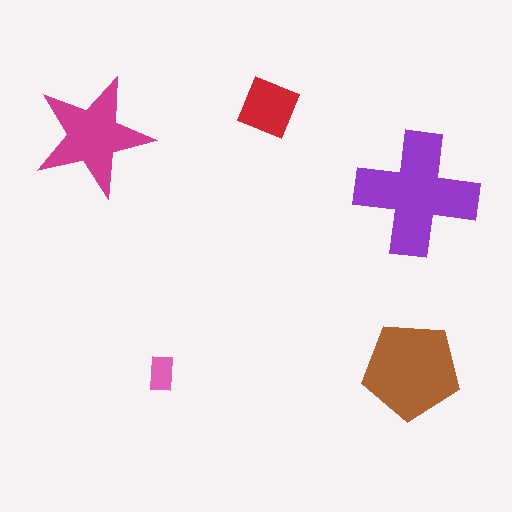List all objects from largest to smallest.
The purple cross, the brown pentagon, the magenta star, the red square, the pink rectangle.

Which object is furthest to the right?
The purple cross is rightmost.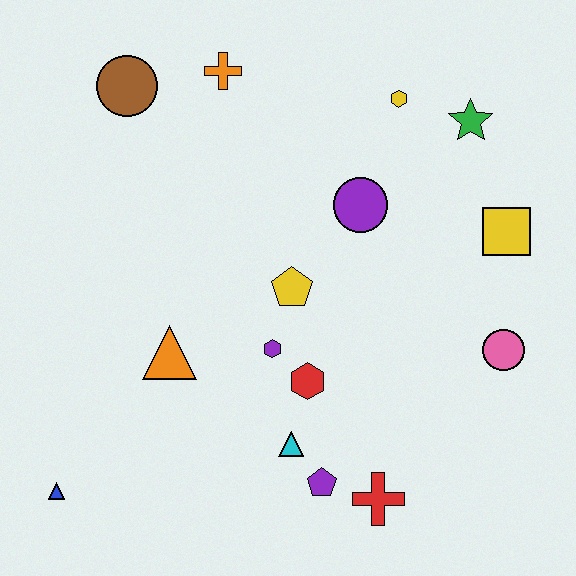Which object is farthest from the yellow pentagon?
The blue triangle is farthest from the yellow pentagon.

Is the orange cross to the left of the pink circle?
Yes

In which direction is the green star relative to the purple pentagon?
The green star is above the purple pentagon.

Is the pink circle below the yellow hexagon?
Yes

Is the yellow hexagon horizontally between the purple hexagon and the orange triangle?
No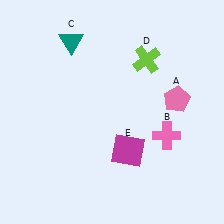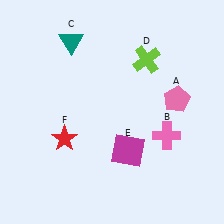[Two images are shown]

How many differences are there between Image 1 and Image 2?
There is 1 difference between the two images.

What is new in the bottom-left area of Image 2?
A red star (F) was added in the bottom-left area of Image 2.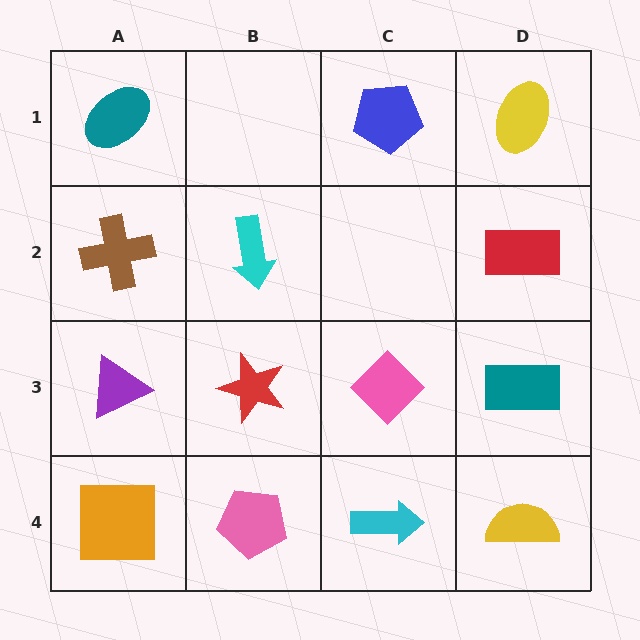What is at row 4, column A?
An orange square.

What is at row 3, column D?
A teal rectangle.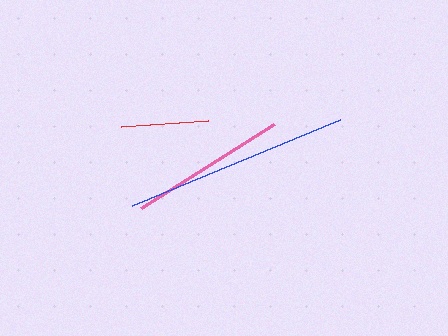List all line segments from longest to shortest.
From longest to shortest: blue, pink, red.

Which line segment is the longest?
The blue line is the longest at approximately 225 pixels.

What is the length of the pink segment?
The pink segment is approximately 157 pixels long.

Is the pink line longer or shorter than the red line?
The pink line is longer than the red line.